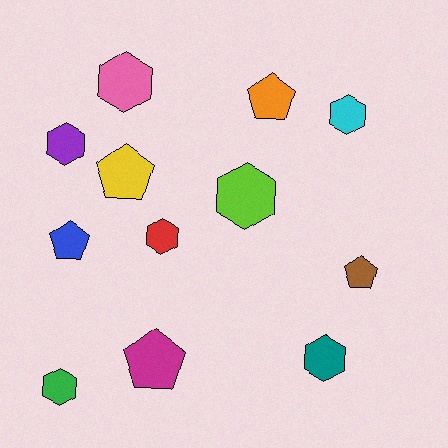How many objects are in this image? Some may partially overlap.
There are 12 objects.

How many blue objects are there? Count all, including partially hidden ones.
There is 1 blue object.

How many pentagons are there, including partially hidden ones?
There are 5 pentagons.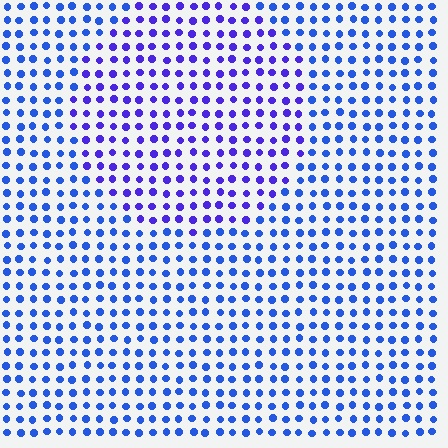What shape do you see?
I see a circle.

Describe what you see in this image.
The image is filled with small blue elements in a uniform arrangement. A circle-shaped region is visible where the elements are tinted to a slightly different hue, forming a subtle color boundary.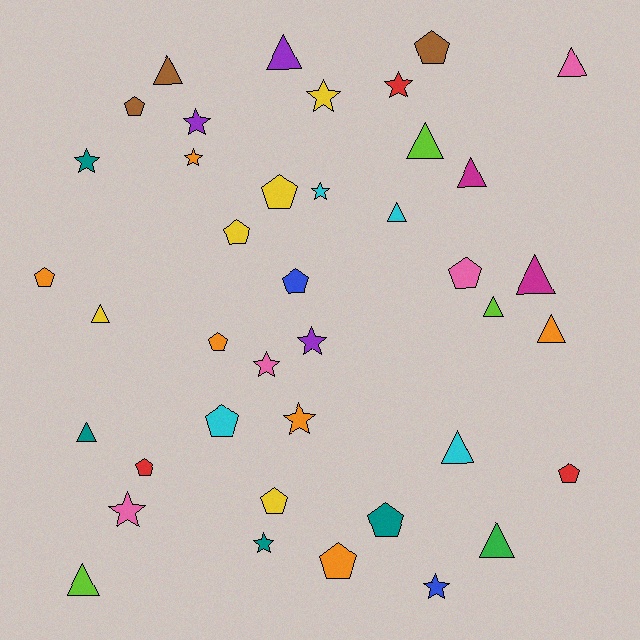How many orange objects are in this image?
There are 6 orange objects.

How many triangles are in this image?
There are 14 triangles.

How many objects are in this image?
There are 40 objects.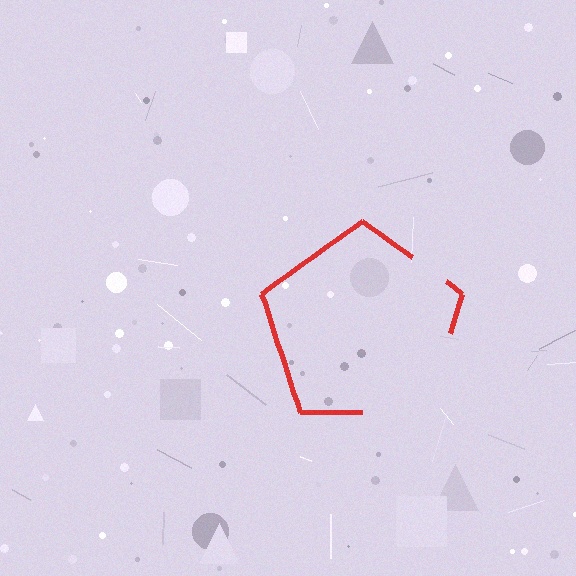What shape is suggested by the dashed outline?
The dashed outline suggests a pentagon.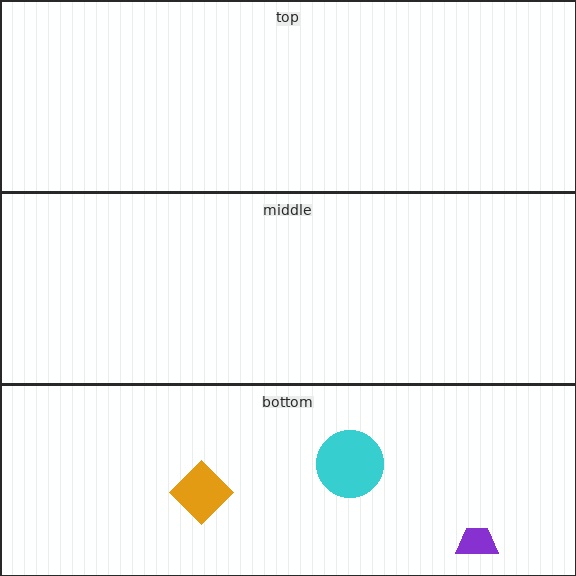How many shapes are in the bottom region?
3.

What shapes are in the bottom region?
The orange diamond, the cyan circle, the purple trapezoid.